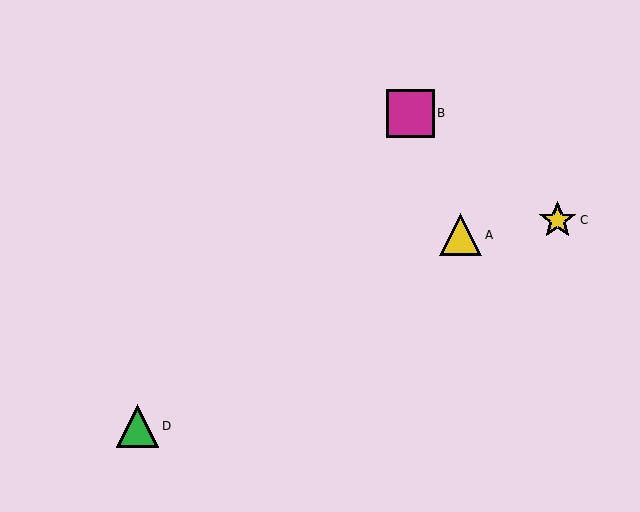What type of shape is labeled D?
Shape D is a green triangle.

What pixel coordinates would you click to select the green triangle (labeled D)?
Click at (138, 426) to select the green triangle D.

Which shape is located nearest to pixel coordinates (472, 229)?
The yellow triangle (labeled A) at (461, 235) is nearest to that location.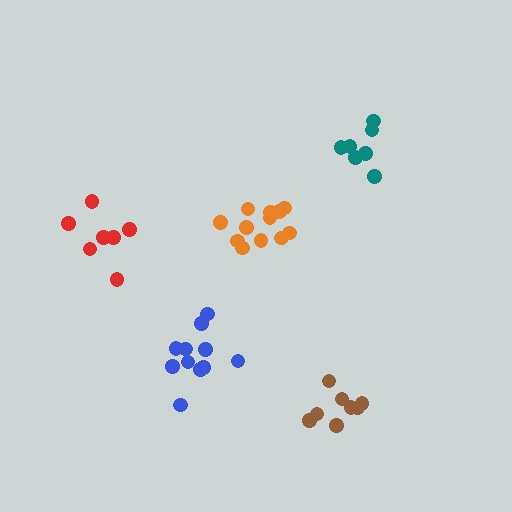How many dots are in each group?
Group 1: 12 dots, Group 2: 8 dots, Group 3: 8 dots, Group 4: 12 dots, Group 5: 7 dots (47 total).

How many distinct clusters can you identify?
There are 5 distinct clusters.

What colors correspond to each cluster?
The clusters are colored: orange, brown, red, blue, teal.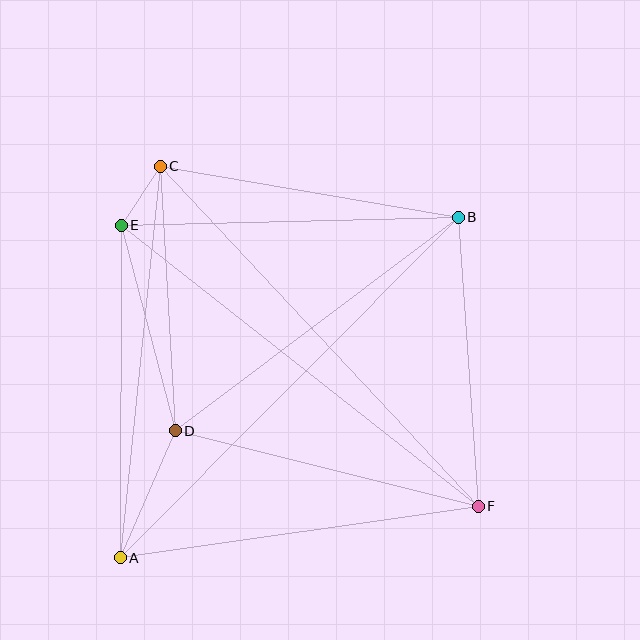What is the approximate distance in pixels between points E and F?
The distance between E and F is approximately 454 pixels.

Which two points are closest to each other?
Points C and E are closest to each other.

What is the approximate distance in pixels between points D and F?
The distance between D and F is approximately 312 pixels.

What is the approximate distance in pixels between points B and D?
The distance between B and D is approximately 355 pixels.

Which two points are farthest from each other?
Points A and B are farthest from each other.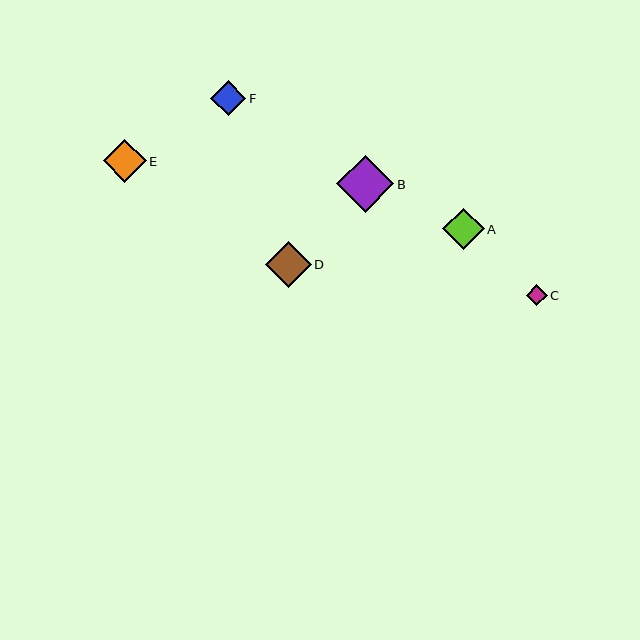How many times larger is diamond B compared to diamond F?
Diamond B is approximately 1.6 times the size of diamond F.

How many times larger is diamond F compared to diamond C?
Diamond F is approximately 1.7 times the size of diamond C.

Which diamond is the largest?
Diamond B is the largest with a size of approximately 57 pixels.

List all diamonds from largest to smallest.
From largest to smallest: B, D, E, A, F, C.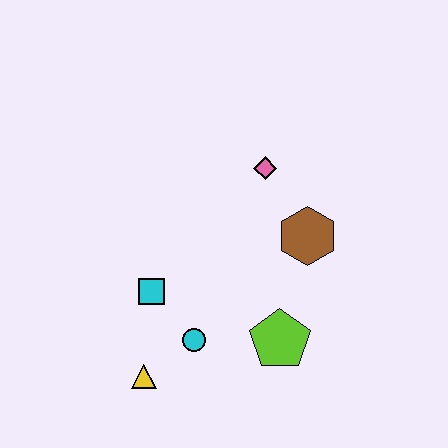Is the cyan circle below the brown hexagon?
Yes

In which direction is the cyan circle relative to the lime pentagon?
The cyan circle is to the left of the lime pentagon.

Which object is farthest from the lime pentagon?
The pink diamond is farthest from the lime pentagon.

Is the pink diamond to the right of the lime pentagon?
No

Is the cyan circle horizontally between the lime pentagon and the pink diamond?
No